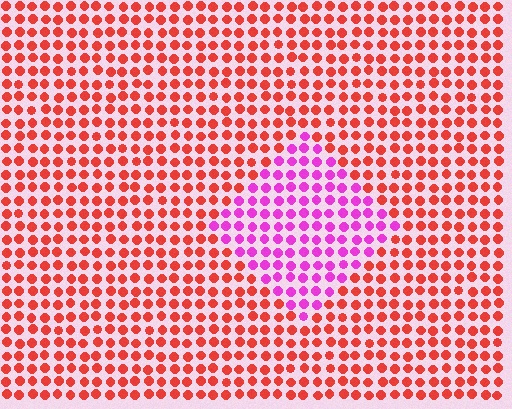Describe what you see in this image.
The image is filled with small red elements in a uniform arrangement. A diamond-shaped region is visible where the elements are tinted to a slightly different hue, forming a subtle color boundary.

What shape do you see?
I see a diamond.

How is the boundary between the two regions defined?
The boundary is defined purely by a slight shift in hue (about 57 degrees). Spacing, size, and orientation are identical on both sides.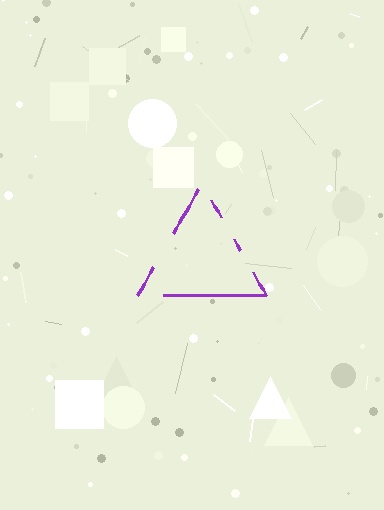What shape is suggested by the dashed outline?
The dashed outline suggests a triangle.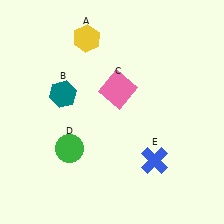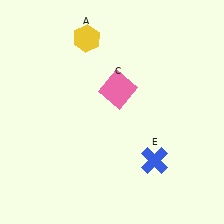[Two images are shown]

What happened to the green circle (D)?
The green circle (D) was removed in Image 2. It was in the bottom-left area of Image 1.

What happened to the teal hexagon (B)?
The teal hexagon (B) was removed in Image 2. It was in the top-left area of Image 1.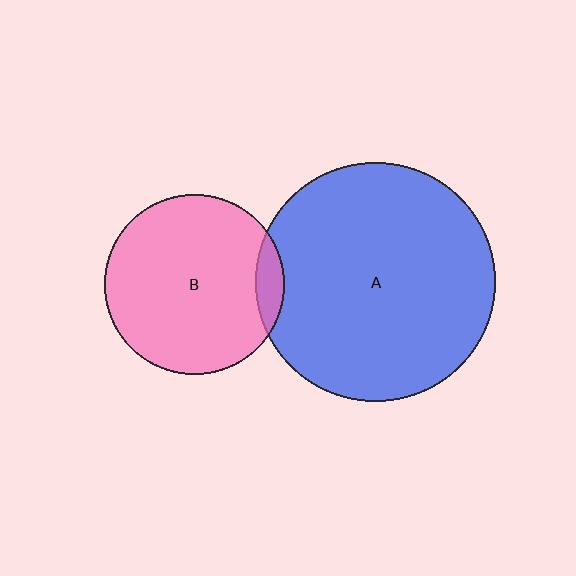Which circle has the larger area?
Circle A (blue).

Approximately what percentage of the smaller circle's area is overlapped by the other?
Approximately 10%.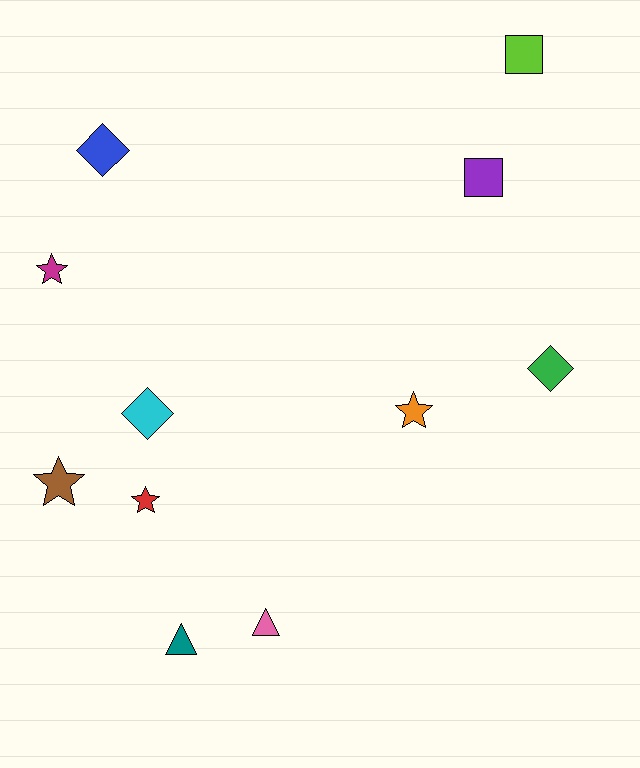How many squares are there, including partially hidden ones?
There are 2 squares.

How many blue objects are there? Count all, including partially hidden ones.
There is 1 blue object.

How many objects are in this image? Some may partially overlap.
There are 11 objects.